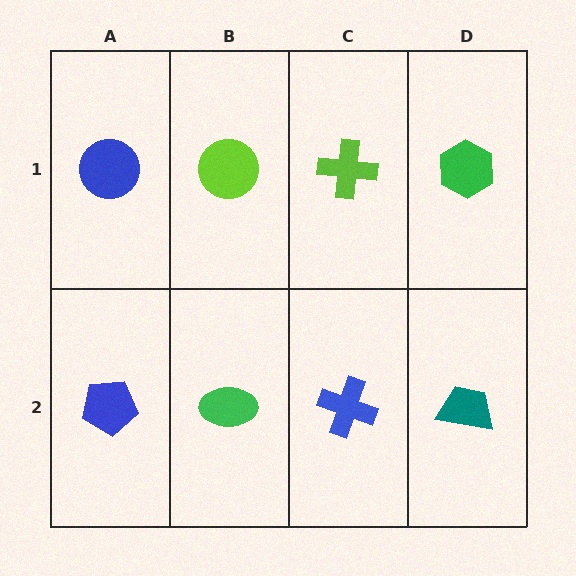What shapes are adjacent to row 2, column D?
A green hexagon (row 1, column D), a blue cross (row 2, column C).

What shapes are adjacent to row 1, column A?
A blue pentagon (row 2, column A), a lime circle (row 1, column B).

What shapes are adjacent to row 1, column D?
A teal trapezoid (row 2, column D), a lime cross (row 1, column C).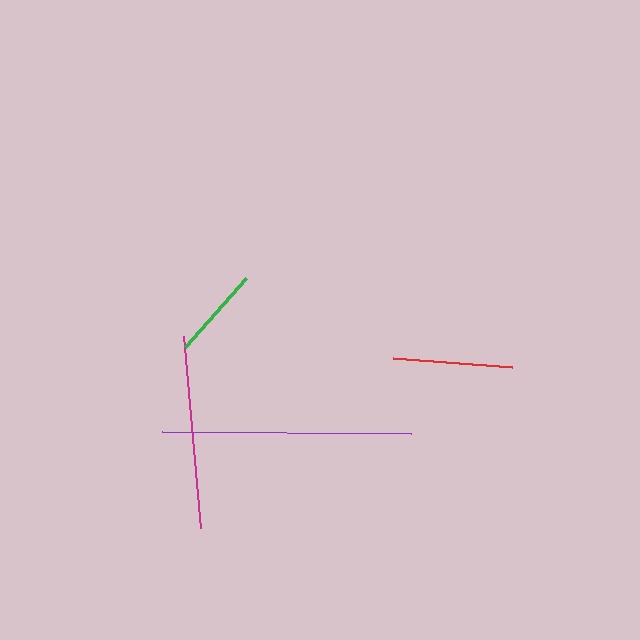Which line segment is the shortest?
The green line is the shortest at approximately 92 pixels.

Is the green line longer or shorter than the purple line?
The purple line is longer than the green line.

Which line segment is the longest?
The purple line is the longest at approximately 249 pixels.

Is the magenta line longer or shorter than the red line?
The magenta line is longer than the red line.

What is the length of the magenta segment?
The magenta segment is approximately 192 pixels long.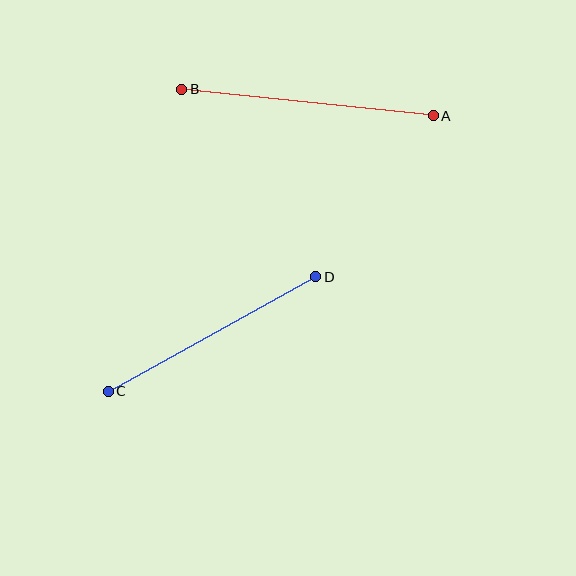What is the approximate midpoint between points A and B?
The midpoint is at approximately (308, 103) pixels.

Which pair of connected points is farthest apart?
Points A and B are farthest apart.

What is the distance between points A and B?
The distance is approximately 253 pixels.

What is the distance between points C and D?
The distance is approximately 237 pixels.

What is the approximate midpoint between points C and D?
The midpoint is at approximately (212, 334) pixels.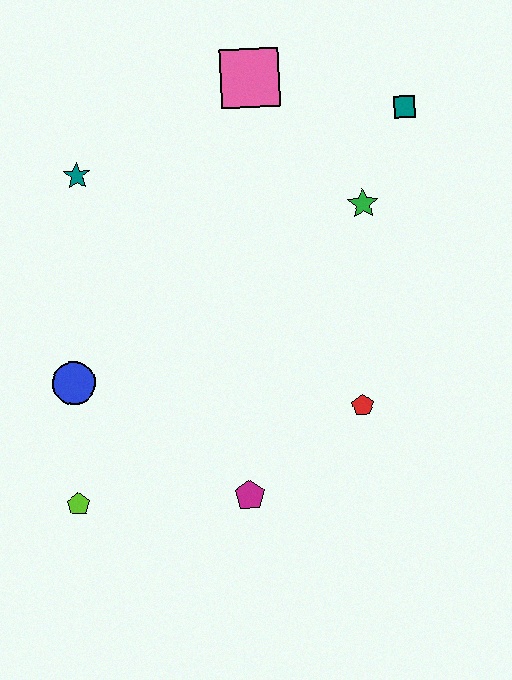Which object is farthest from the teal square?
The lime pentagon is farthest from the teal square.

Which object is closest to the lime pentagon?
The blue circle is closest to the lime pentagon.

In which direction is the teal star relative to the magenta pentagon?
The teal star is above the magenta pentagon.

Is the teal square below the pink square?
Yes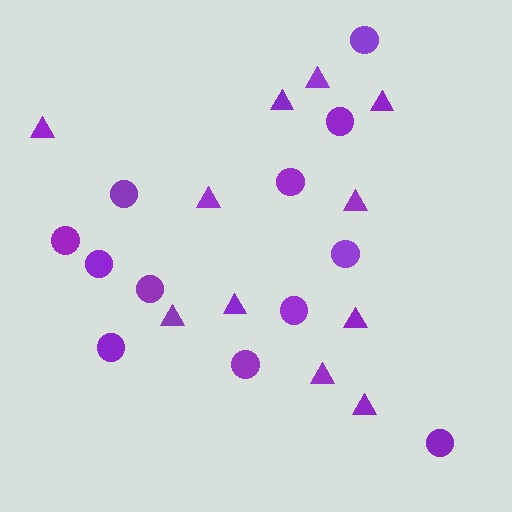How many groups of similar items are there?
There are 2 groups: one group of triangles (11) and one group of circles (12).